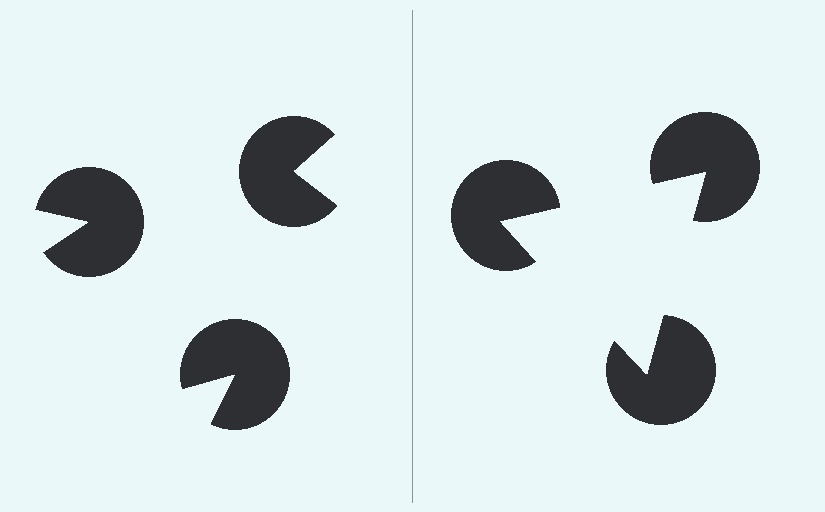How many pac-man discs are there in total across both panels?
6 — 3 on each side.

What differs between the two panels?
The pac-man discs are positioned identically on both sides; only the wedge orientations differ. On the right they align to a triangle; on the left they are misaligned.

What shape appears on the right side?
An illusory triangle.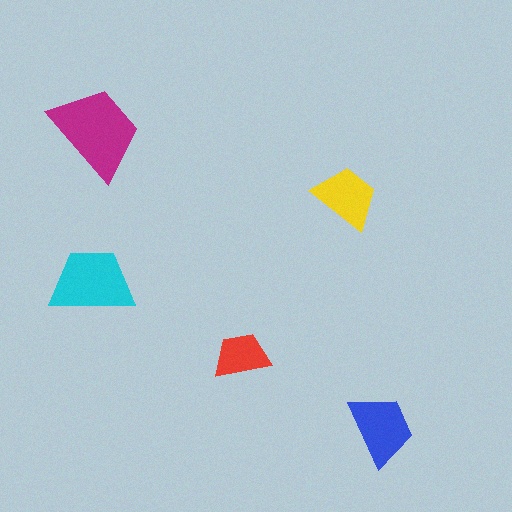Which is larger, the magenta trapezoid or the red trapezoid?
The magenta one.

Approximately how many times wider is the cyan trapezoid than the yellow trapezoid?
About 1.5 times wider.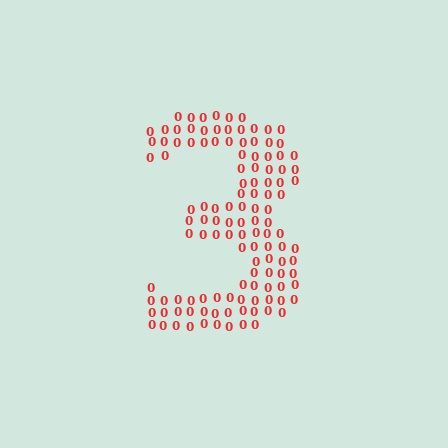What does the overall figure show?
The overall figure shows the digit 3.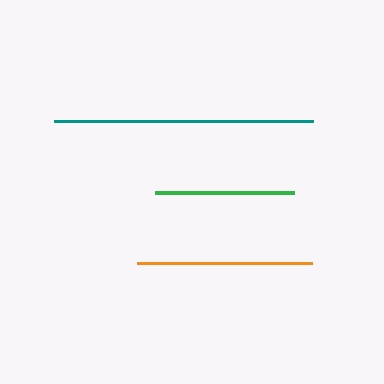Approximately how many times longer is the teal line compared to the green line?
The teal line is approximately 1.9 times the length of the green line.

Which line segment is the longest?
The teal line is the longest at approximately 259 pixels.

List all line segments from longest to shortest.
From longest to shortest: teal, orange, green.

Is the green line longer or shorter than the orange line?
The orange line is longer than the green line.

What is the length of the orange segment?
The orange segment is approximately 175 pixels long.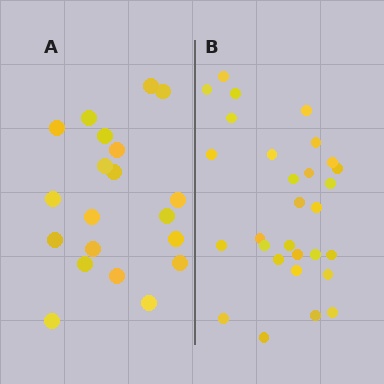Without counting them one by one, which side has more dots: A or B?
Region B (the right region) has more dots.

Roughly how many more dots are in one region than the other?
Region B has roughly 8 or so more dots than region A.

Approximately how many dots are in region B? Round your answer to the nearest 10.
About 30 dots. (The exact count is 29, which rounds to 30.)